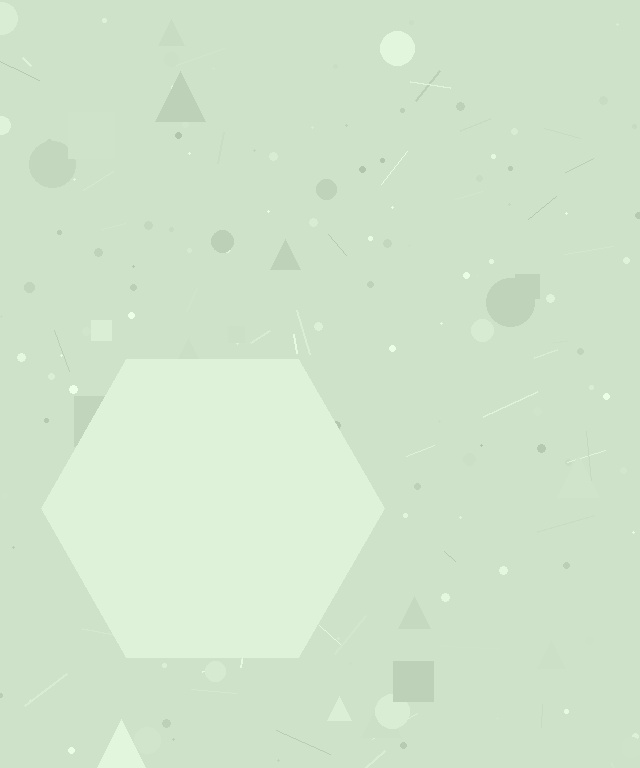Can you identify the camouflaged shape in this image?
The camouflaged shape is a hexagon.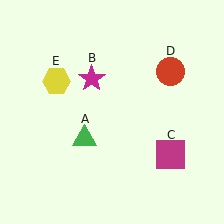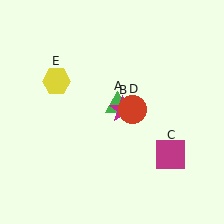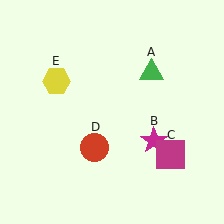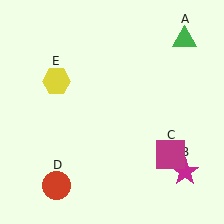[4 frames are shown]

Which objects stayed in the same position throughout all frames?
Magenta square (object C) and yellow hexagon (object E) remained stationary.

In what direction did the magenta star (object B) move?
The magenta star (object B) moved down and to the right.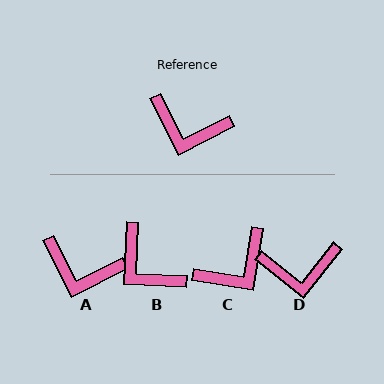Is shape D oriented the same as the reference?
No, it is off by about 25 degrees.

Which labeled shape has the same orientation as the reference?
A.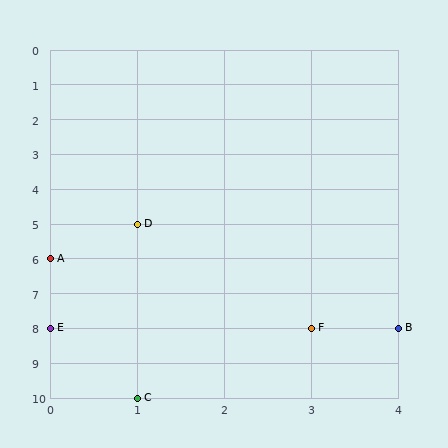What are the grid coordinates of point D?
Point D is at grid coordinates (1, 5).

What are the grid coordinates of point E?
Point E is at grid coordinates (0, 8).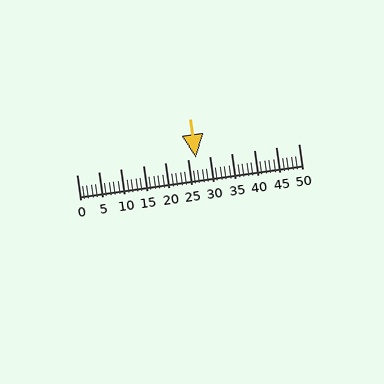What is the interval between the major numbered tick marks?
The major tick marks are spaced 5 units apart.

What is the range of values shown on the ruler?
The ruler shows values from 0 to 50.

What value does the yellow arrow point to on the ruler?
The yellow arrow points to approximately 27.